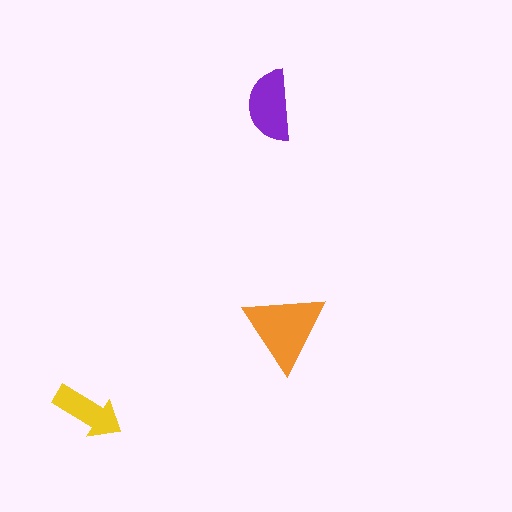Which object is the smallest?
The yellow arrow.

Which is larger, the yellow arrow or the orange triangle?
The orange triangle.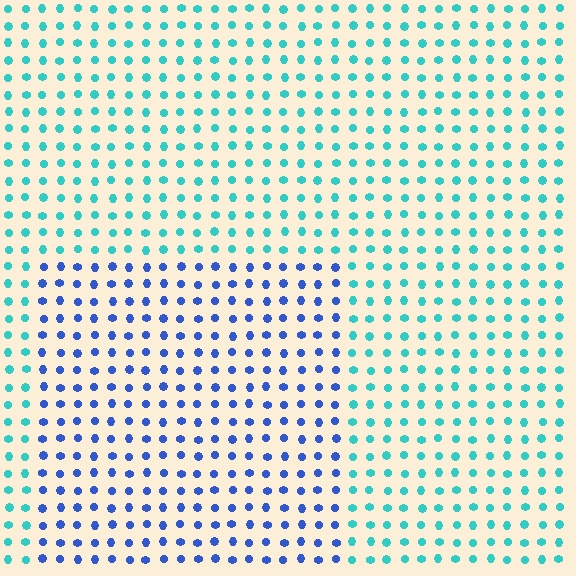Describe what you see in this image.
The image is filled with small cyan elements in a uniform arrangement. A rectangle-shaped region is visible where the elements are tinted to a slightly different hue, forming a subtle color boundary.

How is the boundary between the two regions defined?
The boundary is defined purely by a slight shift in hue (about 49 degrees). Spacing, size, and orientation are identical on both sides.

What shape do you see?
I see a rectangle.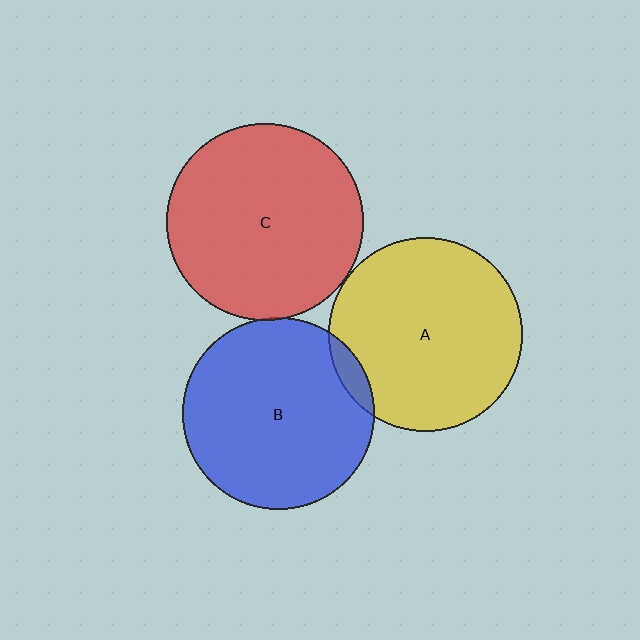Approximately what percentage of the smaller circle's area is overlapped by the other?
Approximately 5%.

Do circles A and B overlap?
Yes.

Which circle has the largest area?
Circle C (red).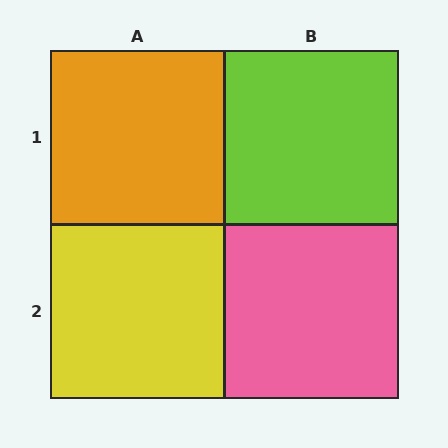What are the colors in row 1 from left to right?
Orange, lime.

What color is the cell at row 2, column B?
Pink.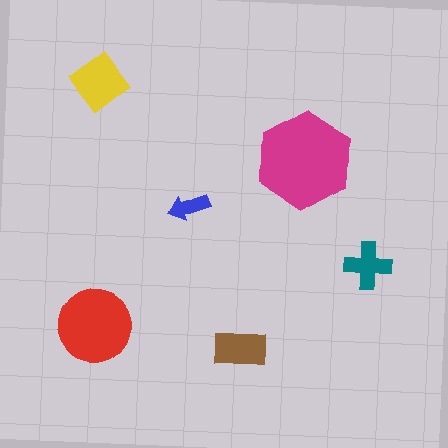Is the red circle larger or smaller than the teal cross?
Larger.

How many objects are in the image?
There are 6 objects in the image.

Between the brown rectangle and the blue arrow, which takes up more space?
The brown rectangle.